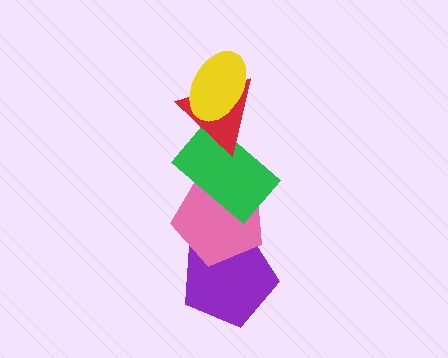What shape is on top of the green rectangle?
The red triangle is on top of the green rectangle.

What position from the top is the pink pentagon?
The pink pentagon is 4th from the top.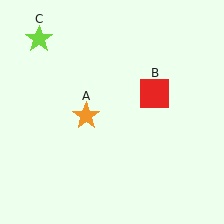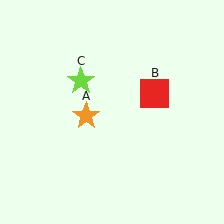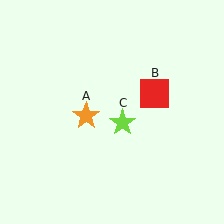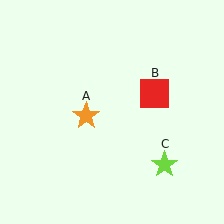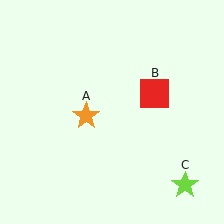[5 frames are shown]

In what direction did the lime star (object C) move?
The lime star (object C) moved down and to the right.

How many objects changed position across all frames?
1 object changed position: lime star (object C).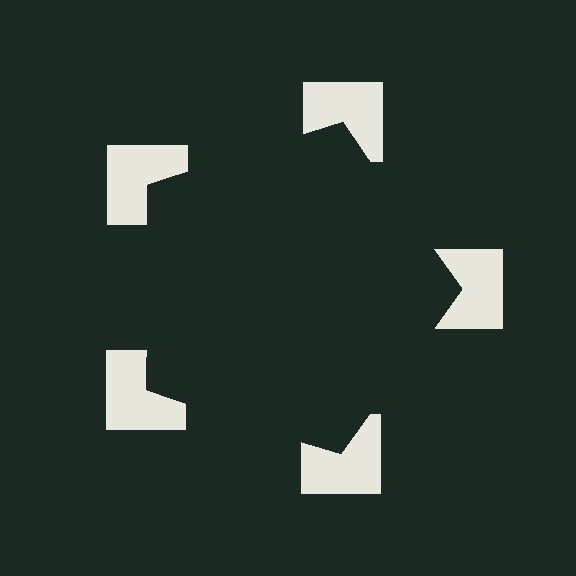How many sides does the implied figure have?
5 sides.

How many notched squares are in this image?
There are 5 — one at each vertex of the illusory pentagon.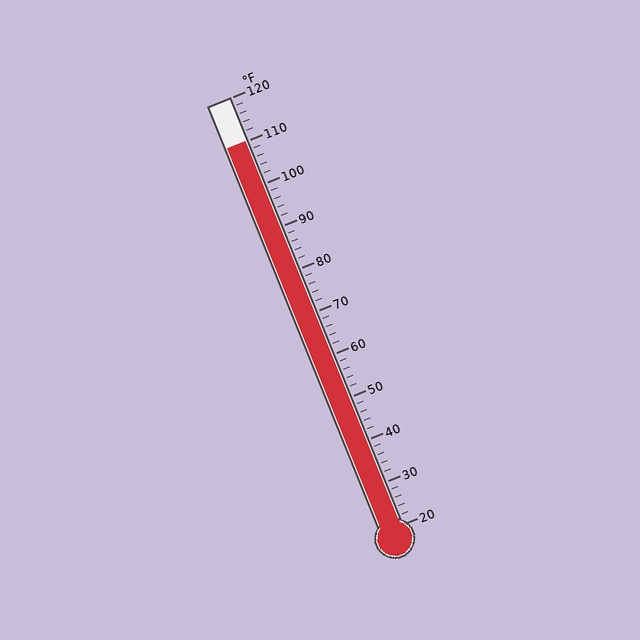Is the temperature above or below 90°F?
The temperature is above 90°F.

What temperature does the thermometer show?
The thermometer shows approximately 110°F.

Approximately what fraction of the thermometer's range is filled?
The thermometer is filled to approximately 90% of its range.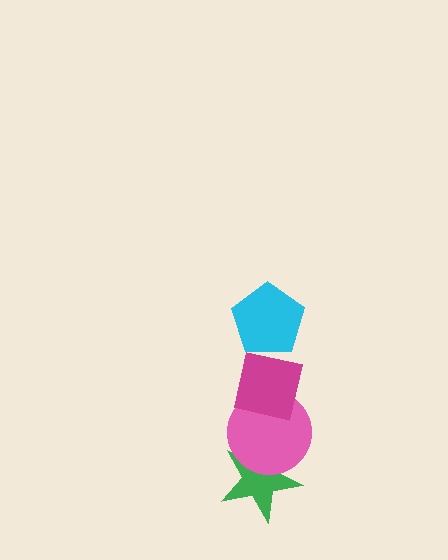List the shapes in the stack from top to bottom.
From top to bottom: the cyan pentagon, the magenta square, the pink circle, the green star.